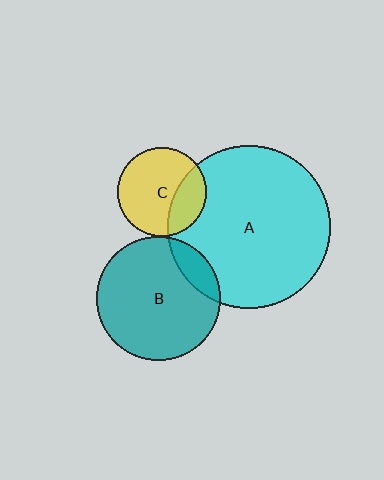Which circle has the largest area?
Circle A (cyan).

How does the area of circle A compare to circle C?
Approximately 3.3 times.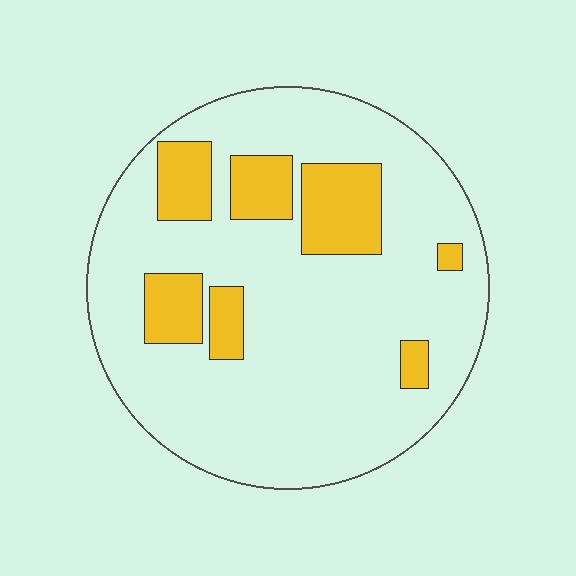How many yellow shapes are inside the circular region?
7.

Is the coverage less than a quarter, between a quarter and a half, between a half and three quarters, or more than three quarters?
Less than a quarter.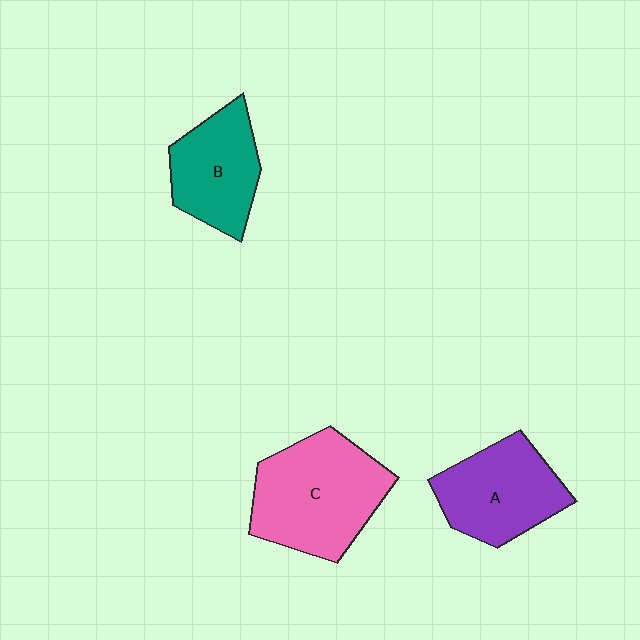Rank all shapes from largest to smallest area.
From largest to smallest: C (pink), A (purple), B (teal).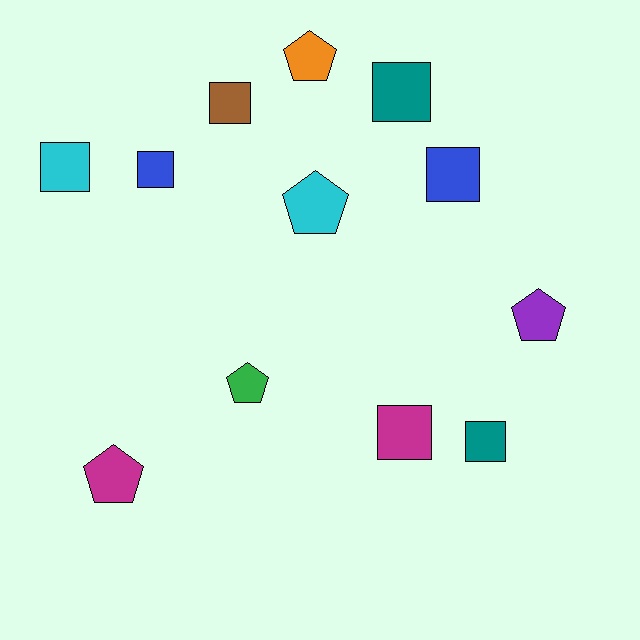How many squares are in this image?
There are 7 squares.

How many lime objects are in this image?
There are no lime objects.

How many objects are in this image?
There are 12 objects.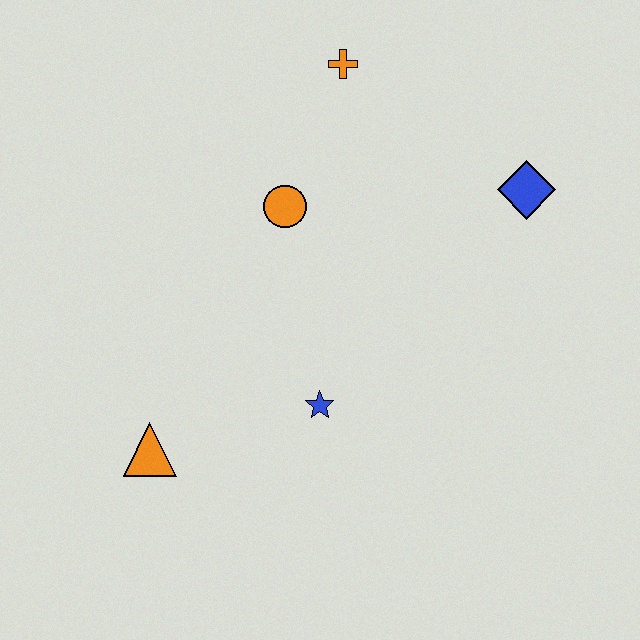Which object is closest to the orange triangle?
The blue star is closest to the orange triangle.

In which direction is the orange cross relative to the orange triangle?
The orange cross is above the orange triangle.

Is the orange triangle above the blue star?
No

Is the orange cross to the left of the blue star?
No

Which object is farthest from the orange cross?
The orange triangle is farthest from the orange cross.